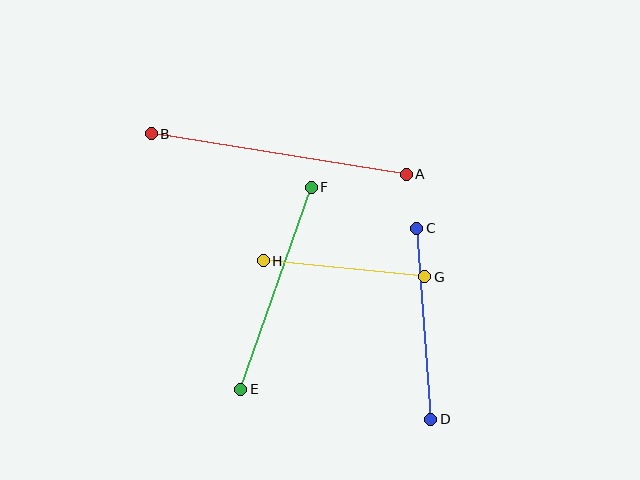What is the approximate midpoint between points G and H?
The midpoint is at approximately (344, 269) pixels.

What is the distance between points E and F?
The distance is approximately 214 pixels.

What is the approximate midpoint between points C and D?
The midpoint is at approximately (424, 324) pixels.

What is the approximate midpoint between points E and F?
The midpoint is at approximately (276, 288) pixels.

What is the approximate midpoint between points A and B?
The midpoint is at approximately (279, 154) pixels.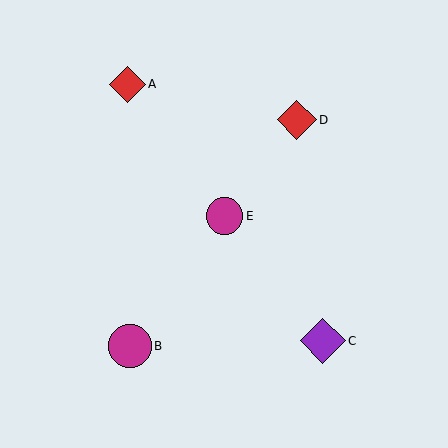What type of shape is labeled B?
Shape B is a magenta circle.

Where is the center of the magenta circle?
The center of the magenta circle is at (224, 216).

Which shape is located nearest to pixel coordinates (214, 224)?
The magenta circle (labeled E) at (224, 216) is nearest to that location.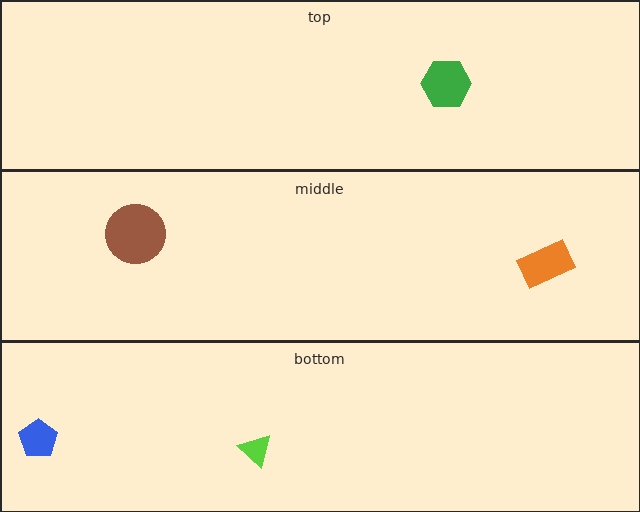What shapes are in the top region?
The green hexagon.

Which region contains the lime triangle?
The bottom region.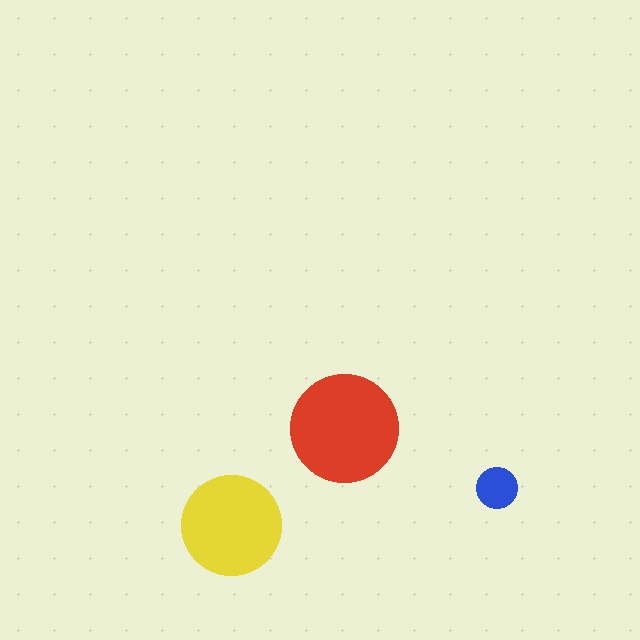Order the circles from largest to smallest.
the red one, the yellow one, the blue one.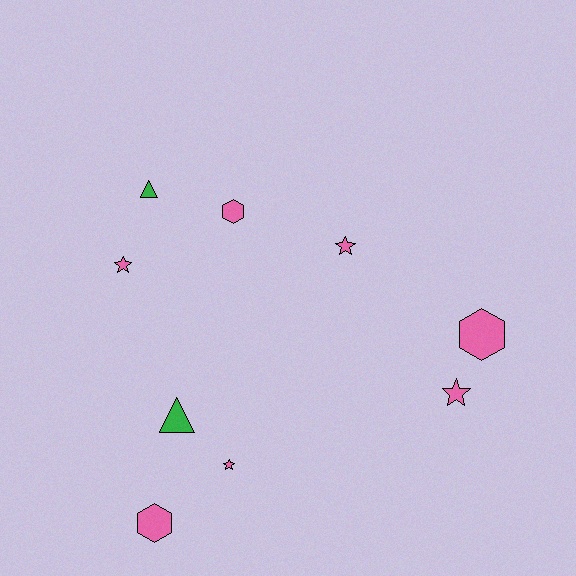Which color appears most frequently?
Pink, with 7 objects.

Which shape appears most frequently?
Star, with 4 objects.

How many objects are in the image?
There are 9 objects.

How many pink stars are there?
There are 4 pink stars.